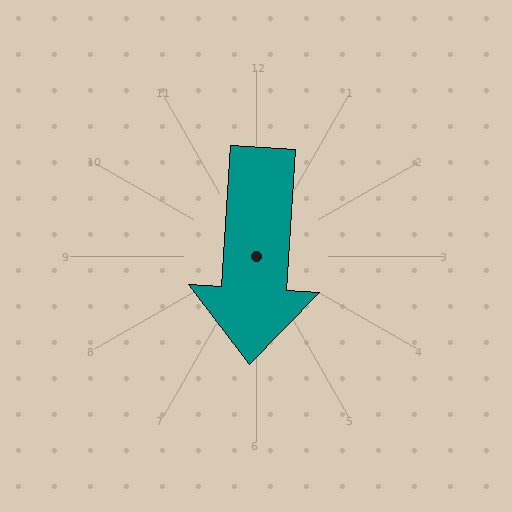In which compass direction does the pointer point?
South.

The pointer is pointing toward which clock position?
Roughly 6 o'clock.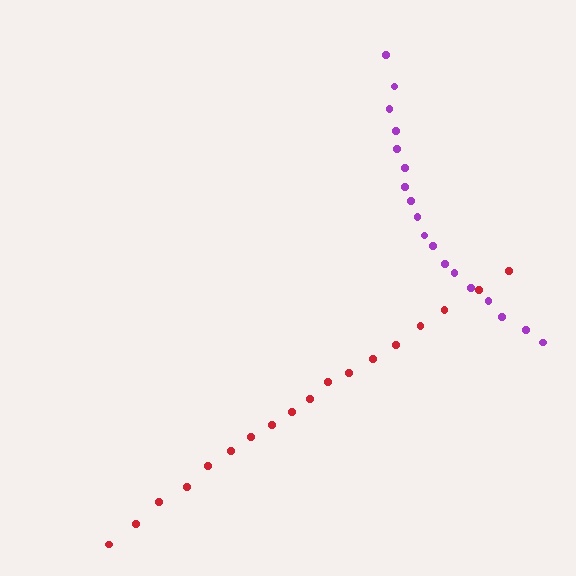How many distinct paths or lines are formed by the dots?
There are 2 distinct paths.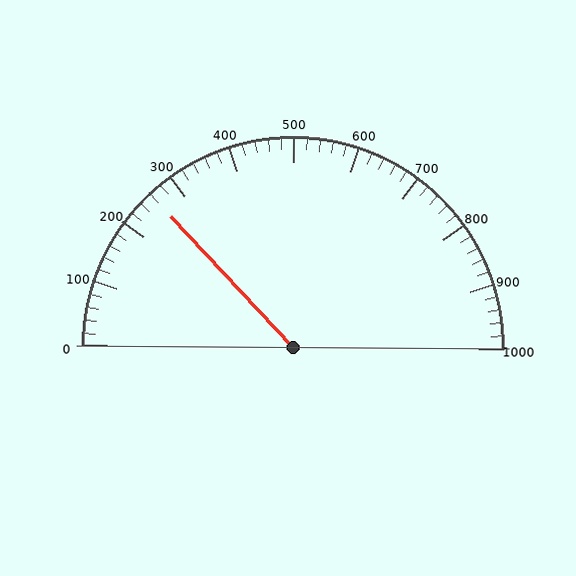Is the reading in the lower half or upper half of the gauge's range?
The reading is in the lower half of the range (0 to 1000).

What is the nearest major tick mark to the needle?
The nearest major tick mark is 300.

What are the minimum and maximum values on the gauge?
The gauge ranges from 0 to 1000.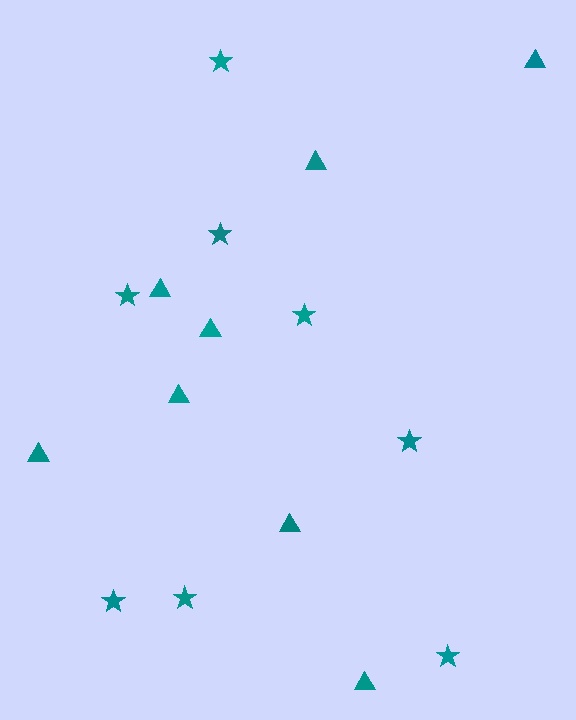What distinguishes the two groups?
There are 2 groups: one group of stars (8) and one group of triangles (8).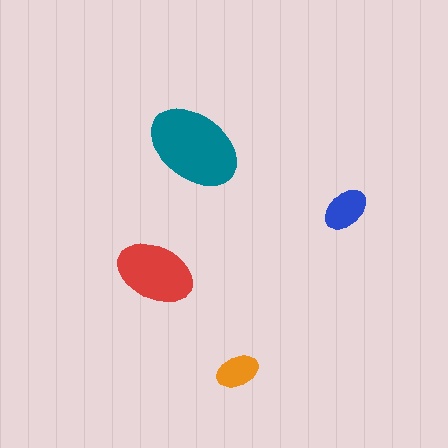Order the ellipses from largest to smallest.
the teal one, the red one, the blue one, the orange one.